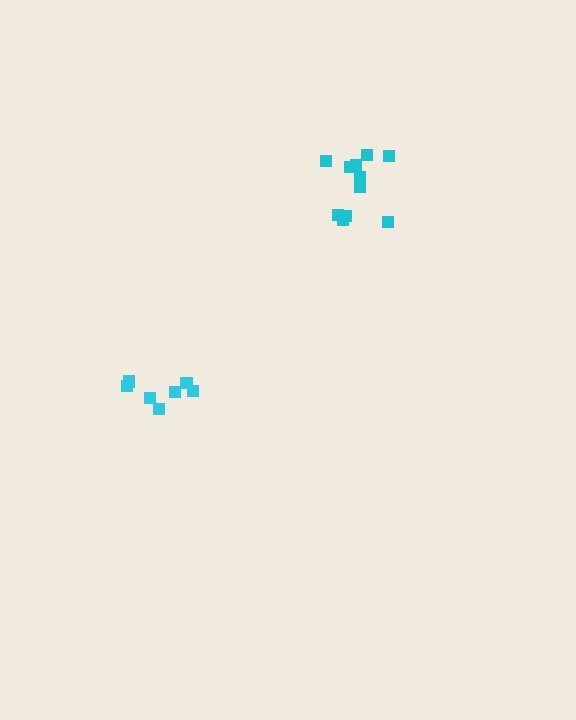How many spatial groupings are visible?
There are 2 spatial groupings.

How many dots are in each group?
Group 1: 11 dots, Group 2: 7 dots (18 total).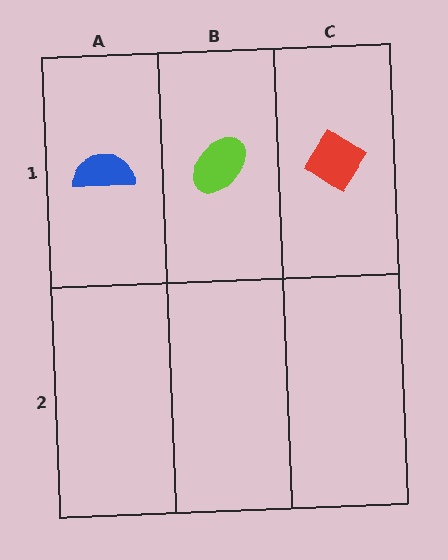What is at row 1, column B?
A lime ellipse.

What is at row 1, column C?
A red diamond.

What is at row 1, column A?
A blue semicircle.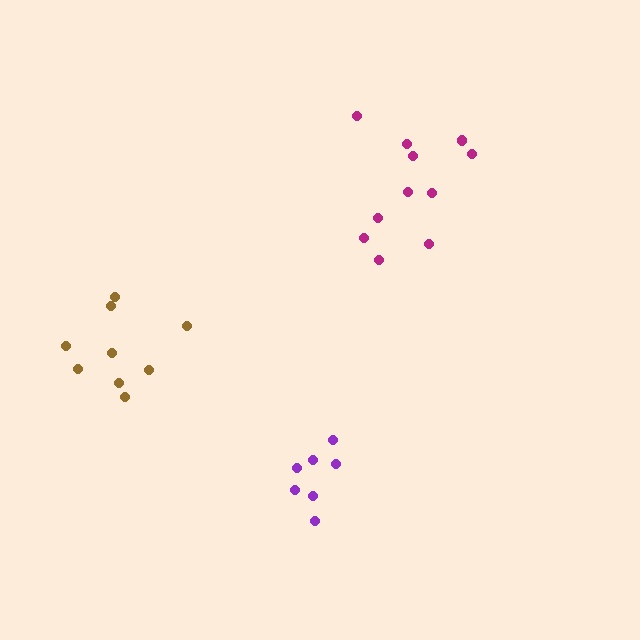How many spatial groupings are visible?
There are 3 spatial groupings.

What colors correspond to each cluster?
The clusters are colored: magenta, brown, purple.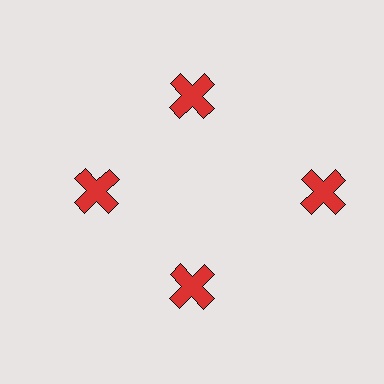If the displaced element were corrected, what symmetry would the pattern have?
It would have 4-fold rotational symmetry — the pattern would map onto itself every 90 degrees.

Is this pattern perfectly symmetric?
No. The 4 red crosses are arranged in a ring, but one element near the 3 o'clock position is pushed outward from the center, breaking the 4-fold rotational symmetry.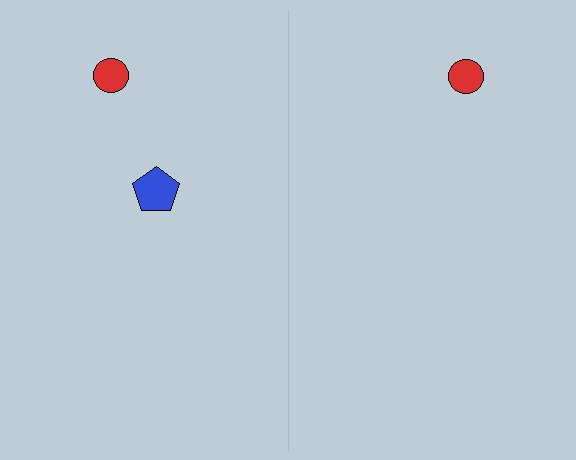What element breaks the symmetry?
A blue pentagon is missing from the right side.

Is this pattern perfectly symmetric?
No, the pattern is not perfectly symmetric. A blue pentagon is missing from the right side.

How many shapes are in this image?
There are 3 shapes in this image.